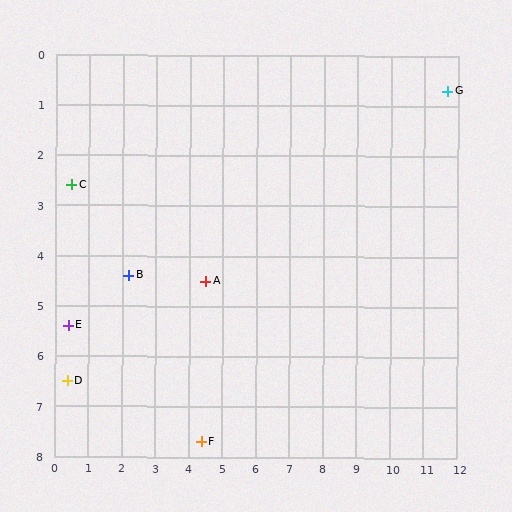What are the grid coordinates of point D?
Point D is at approximately (0.4, 6.5).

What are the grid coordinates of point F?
Point F is at approximately (4.4, 7.7).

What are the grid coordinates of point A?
Point A is at approximately (4.5, 4.5).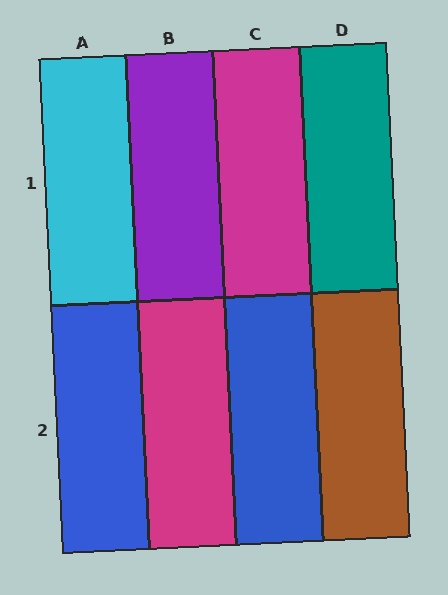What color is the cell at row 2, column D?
Brown.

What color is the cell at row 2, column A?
Blue.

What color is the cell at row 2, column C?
Blue.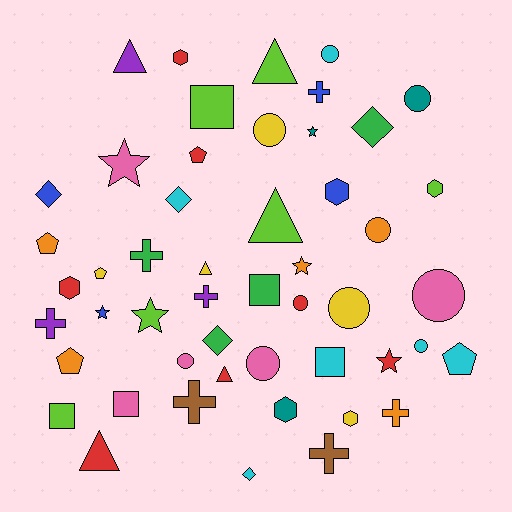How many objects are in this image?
There are 50 objects.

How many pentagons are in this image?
There are 5 pentagons.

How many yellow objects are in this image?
There are 5 yellow objects.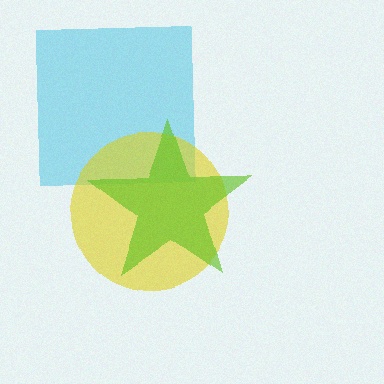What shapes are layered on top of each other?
The layered shapes are: a cyan square, a yellow circle, a lime star.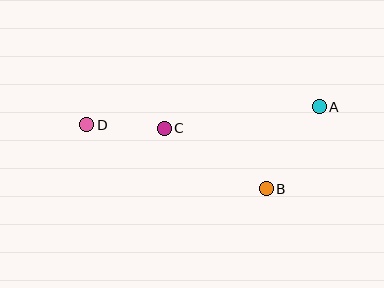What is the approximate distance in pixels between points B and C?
The distance between B and C is approximately 118 pixels.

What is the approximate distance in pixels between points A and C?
The distance between A and C is approximately 156 pixels.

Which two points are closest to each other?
Points C and D are closest to each other.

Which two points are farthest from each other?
Points A and D are farthest from each other.